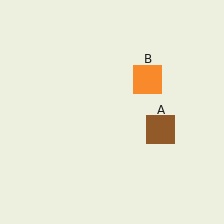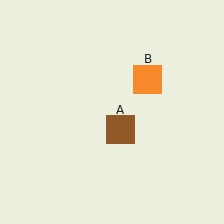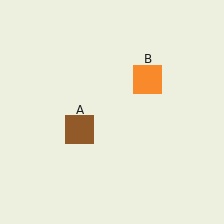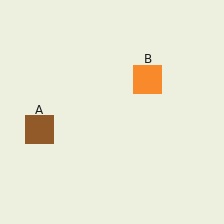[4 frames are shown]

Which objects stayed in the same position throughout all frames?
Orange square (object B) remained stationary.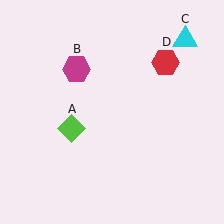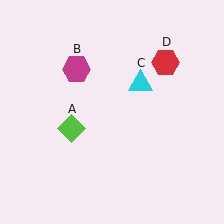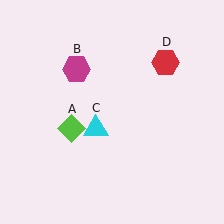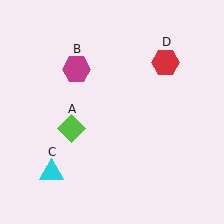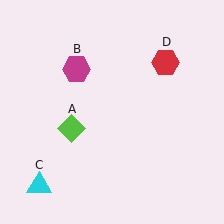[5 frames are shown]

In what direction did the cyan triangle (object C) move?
The cyan triangle (object C) moved down and to the left.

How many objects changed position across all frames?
1 object changed position: cyan triangle (object C).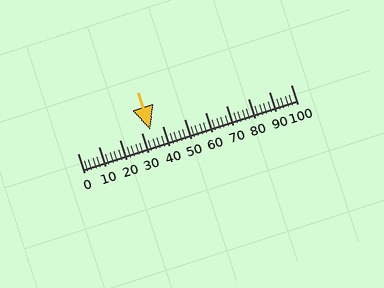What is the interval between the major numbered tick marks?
The major tick marks are spaced 10 units apart.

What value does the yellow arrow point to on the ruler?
The yellow arrow points to approximately 34.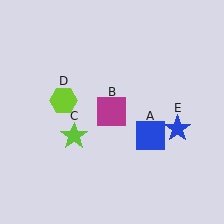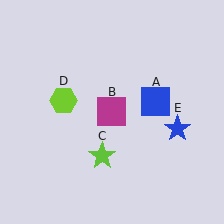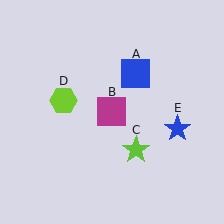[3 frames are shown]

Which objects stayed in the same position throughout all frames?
Magenta square (object B) and lime hexagon (object D) and blue star (object E) remained stationary.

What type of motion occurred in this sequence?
The blue square (object A), lime star (object C) rotated counterclockwise around the center of the scene.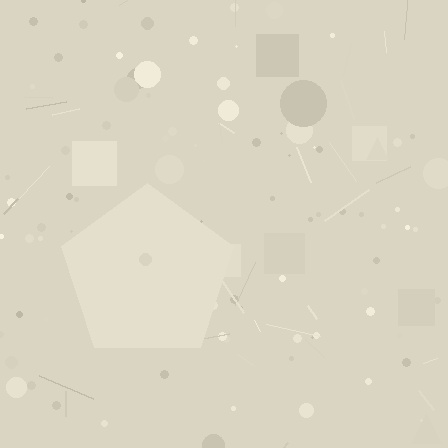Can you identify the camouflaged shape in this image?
The camouflaged shape is a pentagon.